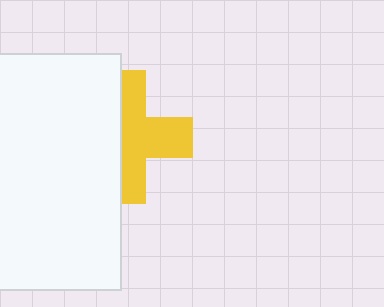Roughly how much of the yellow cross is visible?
About half of it is visible (roughly 56%).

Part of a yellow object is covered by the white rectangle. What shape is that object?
It is a cross.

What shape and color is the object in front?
The object in front is a white rectangle.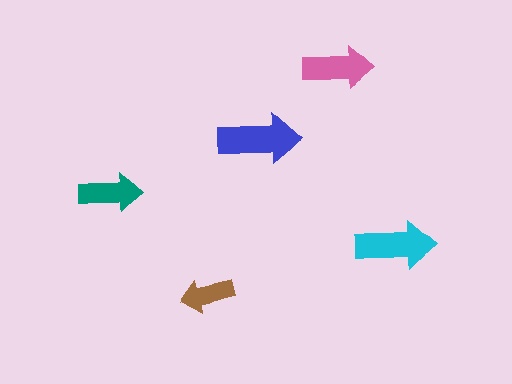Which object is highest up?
The pink arrow is topmost.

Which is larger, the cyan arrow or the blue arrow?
The blue one.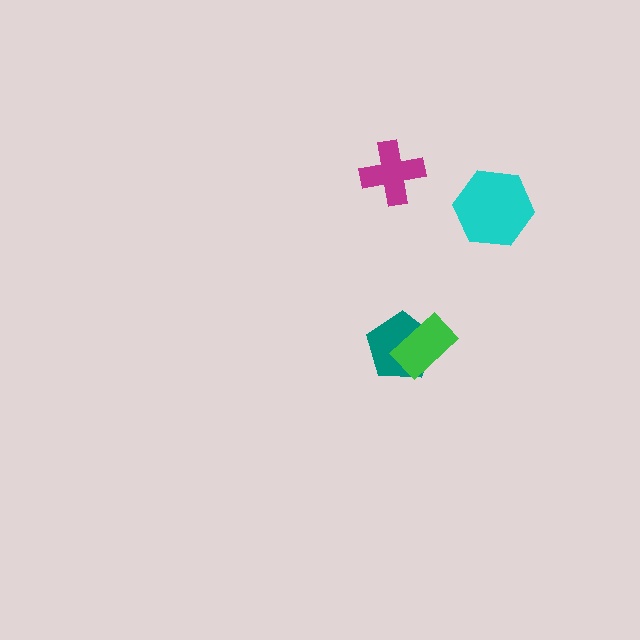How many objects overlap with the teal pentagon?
1 object overlaps with the teal pentagon.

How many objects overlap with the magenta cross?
0 objects overlap with the magenta cross.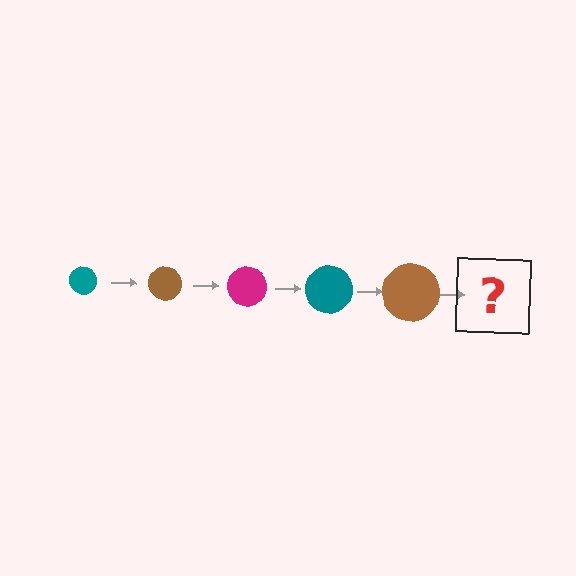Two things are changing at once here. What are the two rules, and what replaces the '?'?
The two rules are that the circle grows larger each step and the color cycles through teal, brown, and magenta. The '?' should be a magenta circle, larger than the previous one.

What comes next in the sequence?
The next element should be a magenta circle, larger than the previous one.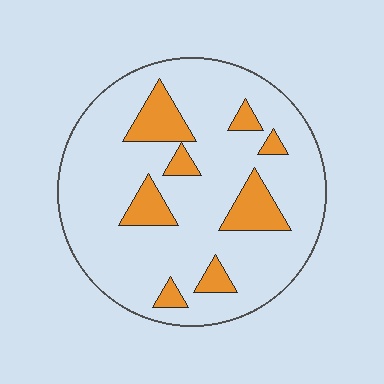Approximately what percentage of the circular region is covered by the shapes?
Approximately 15%.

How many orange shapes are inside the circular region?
8.